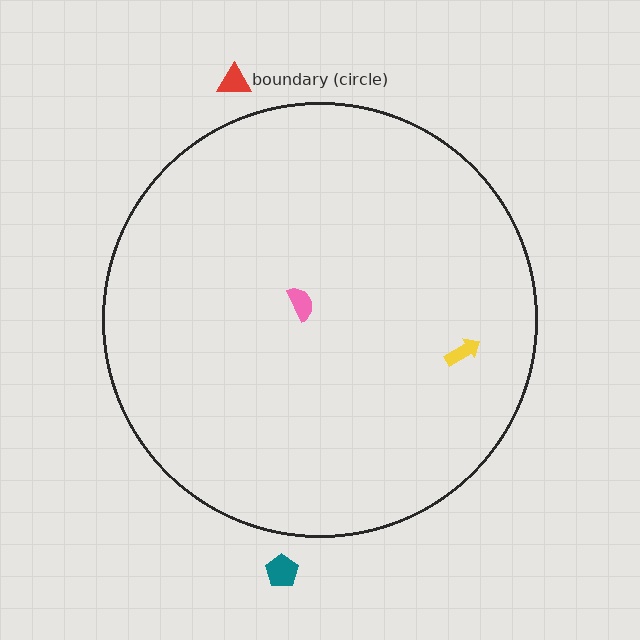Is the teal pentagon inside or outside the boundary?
Outside.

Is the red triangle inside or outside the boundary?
Outside.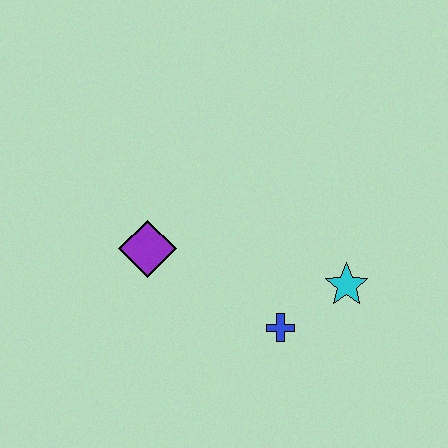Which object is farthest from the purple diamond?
The cyan star is farthest from the purple diamond.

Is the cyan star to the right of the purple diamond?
Yes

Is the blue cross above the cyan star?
No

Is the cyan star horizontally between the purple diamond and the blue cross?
No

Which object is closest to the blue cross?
The cyan star is closest to the blue cross.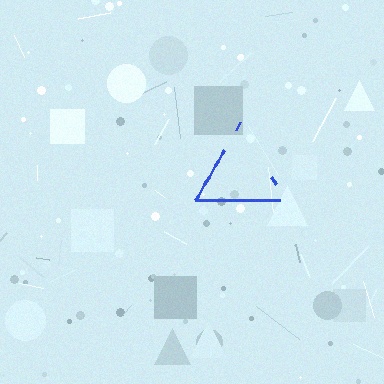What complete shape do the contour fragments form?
The contour fragments form a triangle.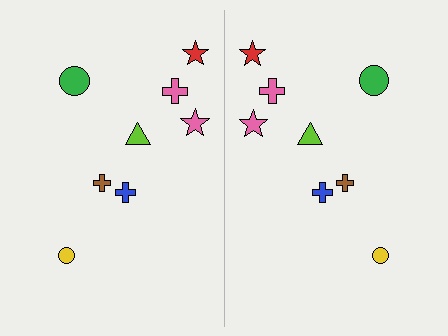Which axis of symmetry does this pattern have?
The pattern has a vertical axis of symmetry running through the center of the image.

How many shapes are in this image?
There are 16 shapes in this image.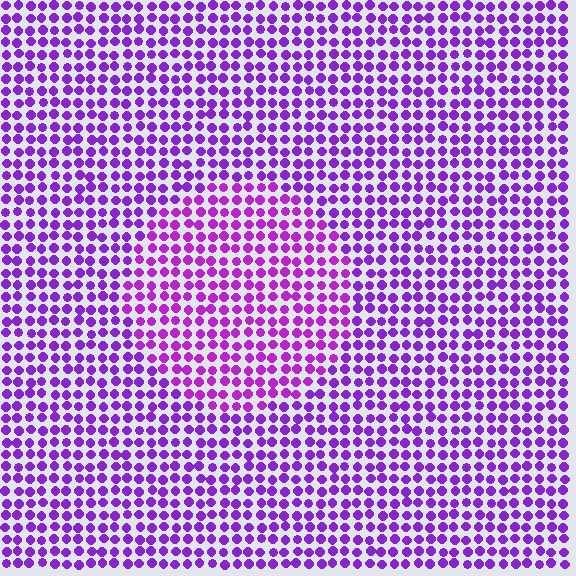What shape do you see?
I see a circle.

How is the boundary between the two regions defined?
The boundary is defined purely by a slight shift in hue (about 17 degrees). Spacing, size, and orientation are identical on both sides.